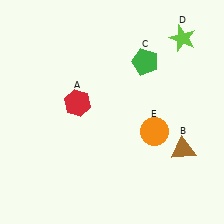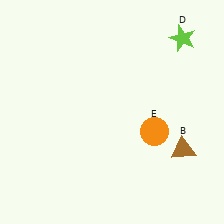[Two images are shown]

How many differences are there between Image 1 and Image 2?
There are 2 differences between the two images.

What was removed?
The green pentagon (C), the red hexagon (A) were removed in Image 2.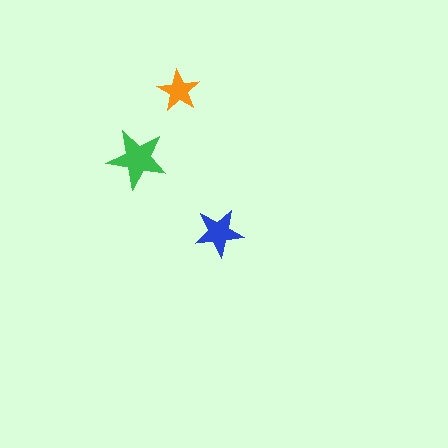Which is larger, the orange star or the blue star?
The blue one.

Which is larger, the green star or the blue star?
The green one.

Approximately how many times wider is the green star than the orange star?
About 1.5 times wider.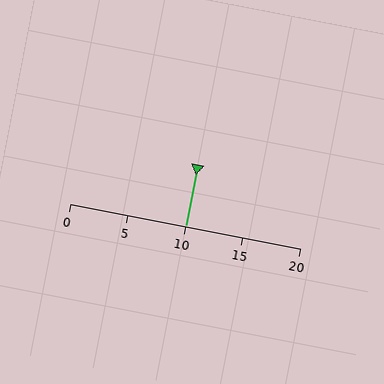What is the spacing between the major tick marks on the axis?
The major ticks are spaced 5 apart.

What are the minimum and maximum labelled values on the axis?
The axis runs from 0 to 20.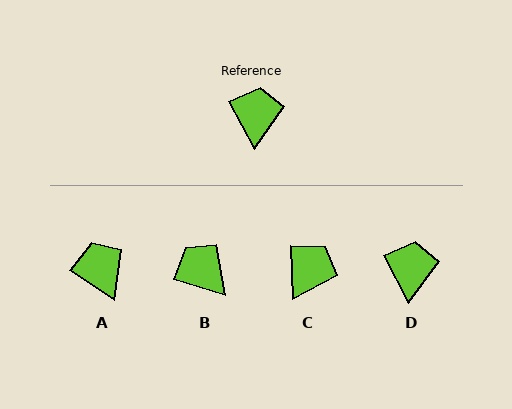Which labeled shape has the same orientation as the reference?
D.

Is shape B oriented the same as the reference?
No, it is off by about 45 degrees.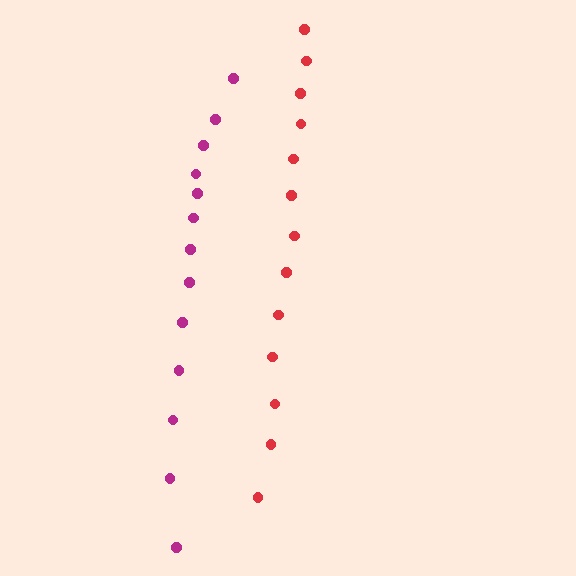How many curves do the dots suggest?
There are 2 distinct paths.